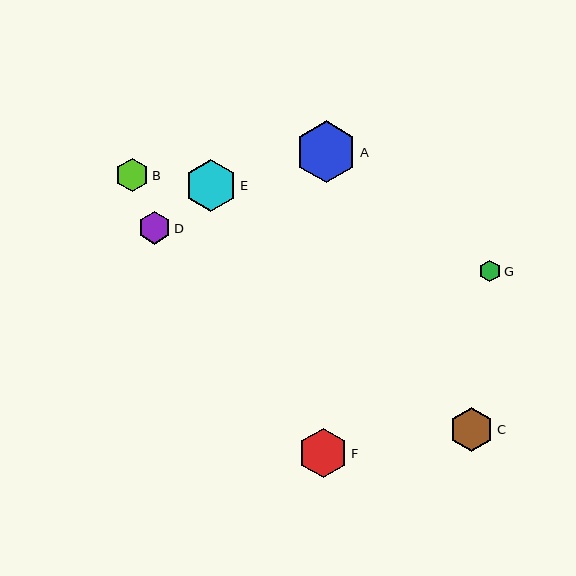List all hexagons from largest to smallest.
From largest to smallest: A, E, F, C, B, D, G.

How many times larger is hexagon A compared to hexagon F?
Hexagon A is approximately 1.2 times the size of hexagon F.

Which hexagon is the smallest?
Hexagon G is the smallest with a size of approximately 22 pixels.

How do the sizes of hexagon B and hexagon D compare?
Hexagon B and hexagon D are approximately the same size.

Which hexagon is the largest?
Hexagon A is the largest with a size of approximately 62 pixels.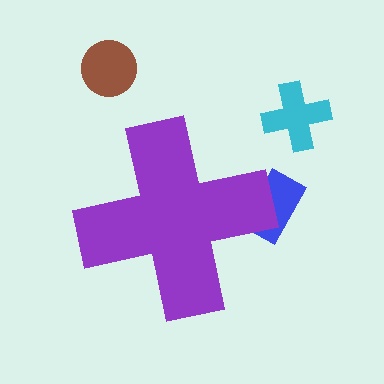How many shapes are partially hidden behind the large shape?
1 shape is partially hidden.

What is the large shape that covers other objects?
A purple cross.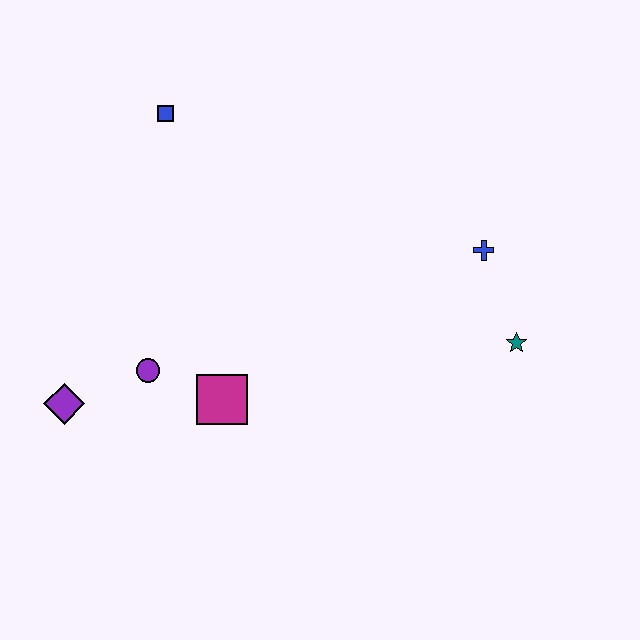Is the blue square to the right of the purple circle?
Yes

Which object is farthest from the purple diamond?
The teal star is farthest from the purple diamond.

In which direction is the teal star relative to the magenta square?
The teal star is to the right of the magenta square.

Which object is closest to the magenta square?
The purple circle is closest to the magenta square.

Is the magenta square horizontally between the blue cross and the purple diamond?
Yes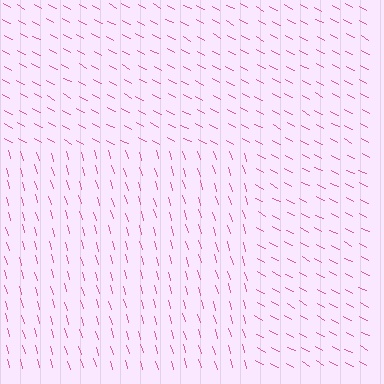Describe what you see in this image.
The image is filled with small pink line segments. A rectangle region in the image has lines oriented differently from the surrounding lines, creating a visible texture boundary.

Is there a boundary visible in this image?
Yes, there is a texture boundary formed by a change in line orientation.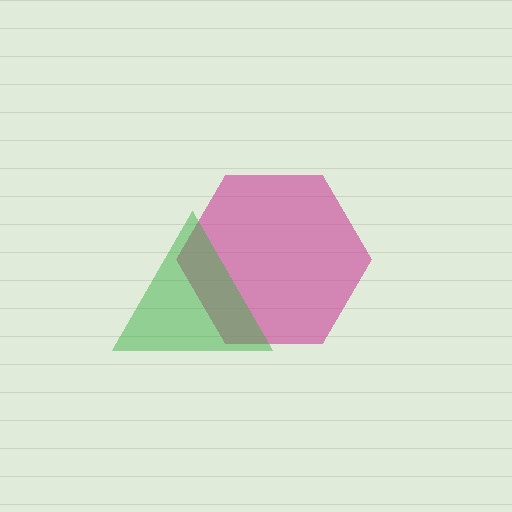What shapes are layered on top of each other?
The layered shapes are: a magenta hexagon, a green triangle.